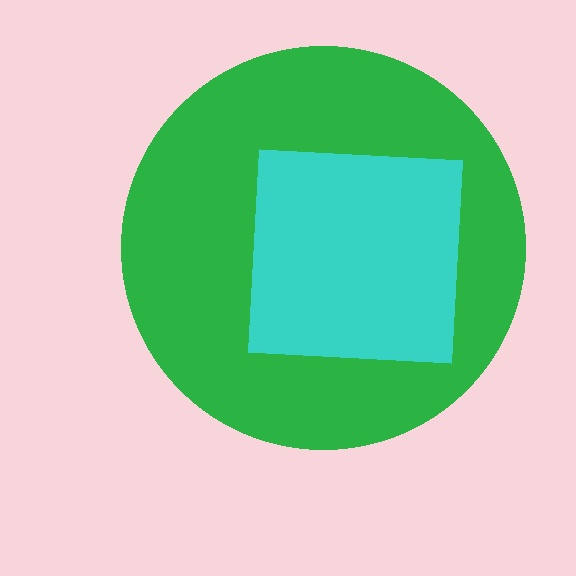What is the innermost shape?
The cyan square.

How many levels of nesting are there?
2.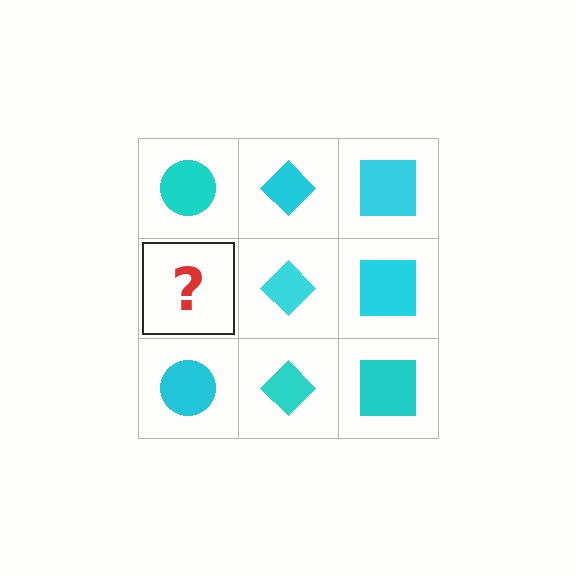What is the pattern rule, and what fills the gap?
The rule is that each column has a consistent shape. The gap should be filled with a cyan circle.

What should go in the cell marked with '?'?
The missing cell should contain a cyan circle.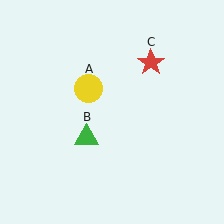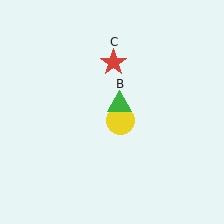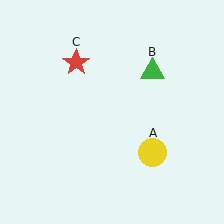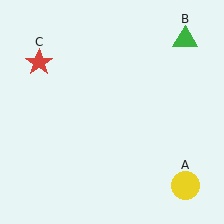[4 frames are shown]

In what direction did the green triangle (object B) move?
The green triangle (object B) moved up and to the right.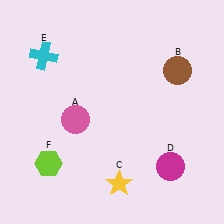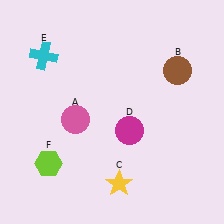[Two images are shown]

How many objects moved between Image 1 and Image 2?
1 object moved between the two images.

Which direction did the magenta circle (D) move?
The magenta circle (D) moved left.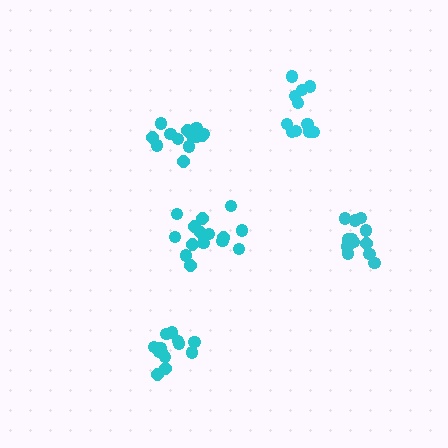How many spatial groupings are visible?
There are 5 spatial groupings.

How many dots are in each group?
Group 1: 15 dots, Group 2: 11 dots, Group 3: 15 dots, Group 4: 13 dots, Group 5: 13 dots (67 total).